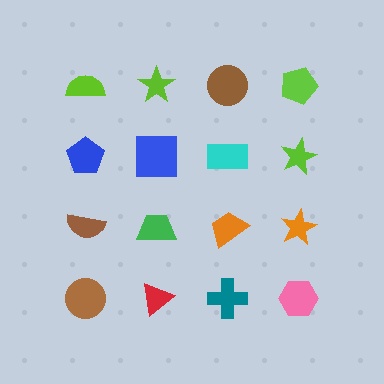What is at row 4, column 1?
A brown circle.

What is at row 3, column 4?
An orange star.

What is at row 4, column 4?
A pink hexagon.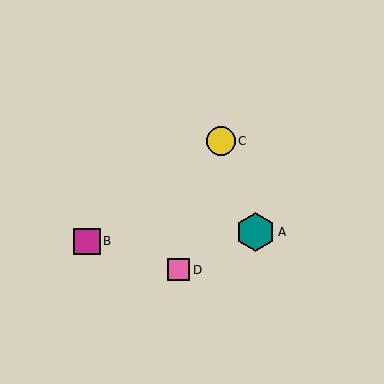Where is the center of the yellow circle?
The center of the yellow circle is at (221, 141).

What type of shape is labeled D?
Shape D is a pink square.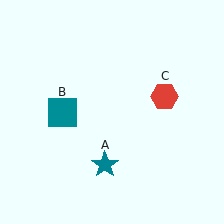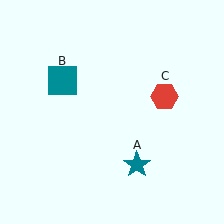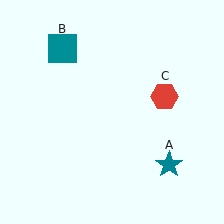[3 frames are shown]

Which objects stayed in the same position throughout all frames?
Red hexagon (object C) remained stationary.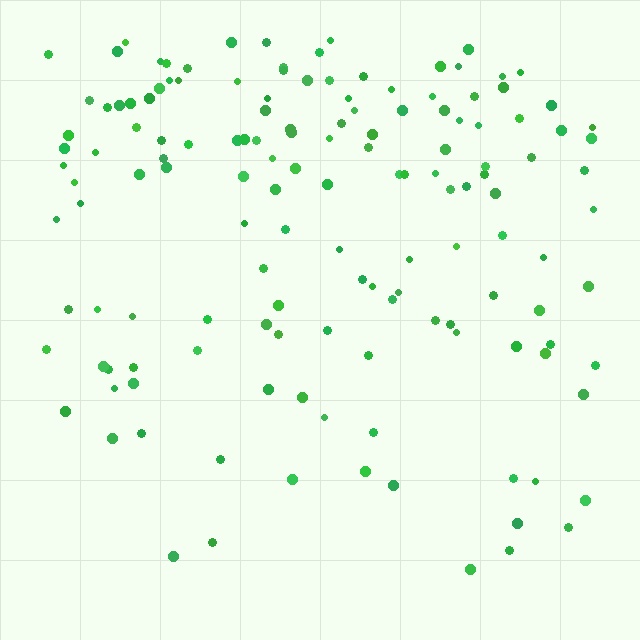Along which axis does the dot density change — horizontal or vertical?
Vertical.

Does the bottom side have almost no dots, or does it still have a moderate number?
Still a moderate number, just noticeably fewer than the top.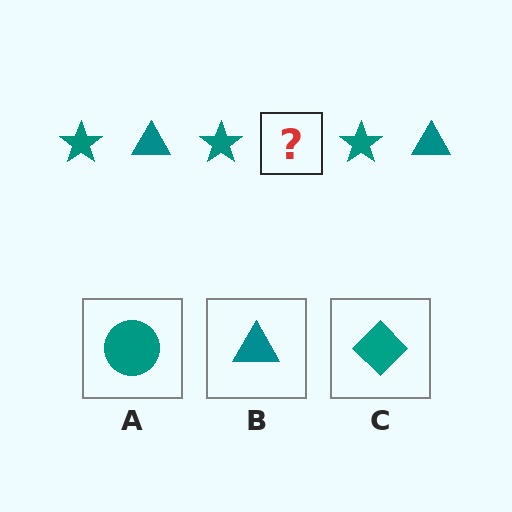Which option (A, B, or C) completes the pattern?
B.